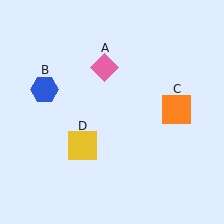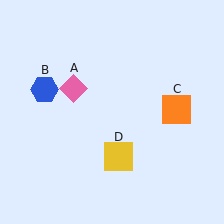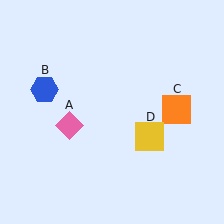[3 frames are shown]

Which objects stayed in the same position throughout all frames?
Blue hexagon (object B) and orange square (object C) remained stationary.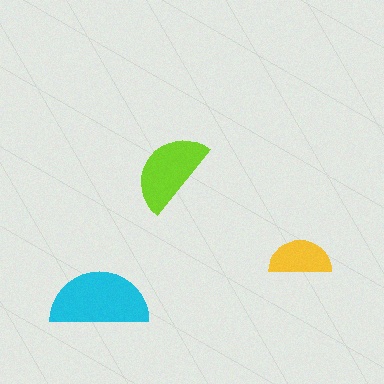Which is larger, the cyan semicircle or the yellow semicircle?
The cyan one.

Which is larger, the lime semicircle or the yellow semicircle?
The lime one.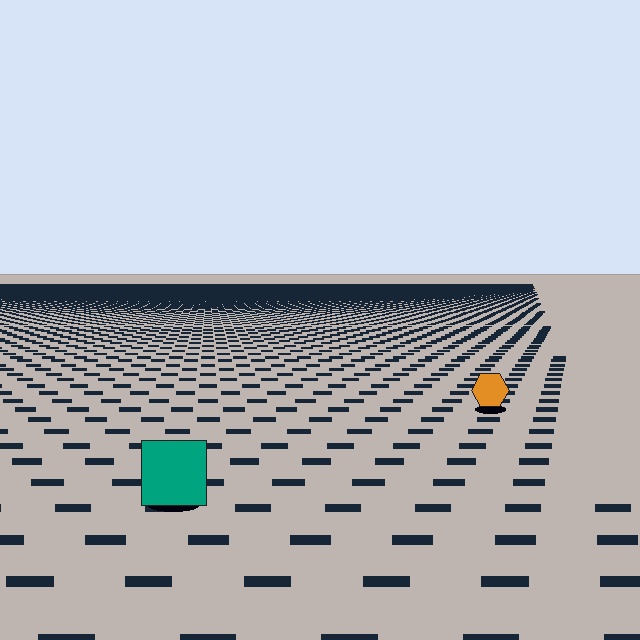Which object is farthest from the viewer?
The orange hexagon is farthest from the viewer. It appears smaller and the ground texture around it is denser.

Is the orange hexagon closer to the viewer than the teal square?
No. The teal square is closer — you can tell from the texture gradient: the ground texture is coarser near it.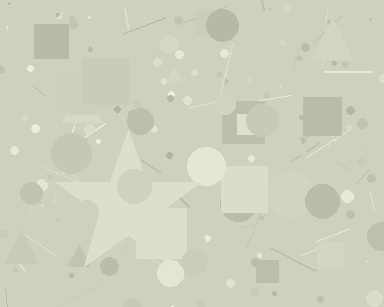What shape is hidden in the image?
A star is hidden in the image.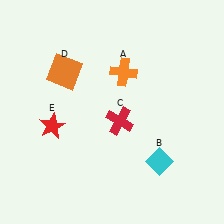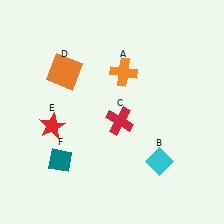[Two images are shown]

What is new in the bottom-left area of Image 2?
A teal diamond (F) was added in the bottom-left area of Image 2.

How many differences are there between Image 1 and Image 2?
There is 1 difference between the two images.